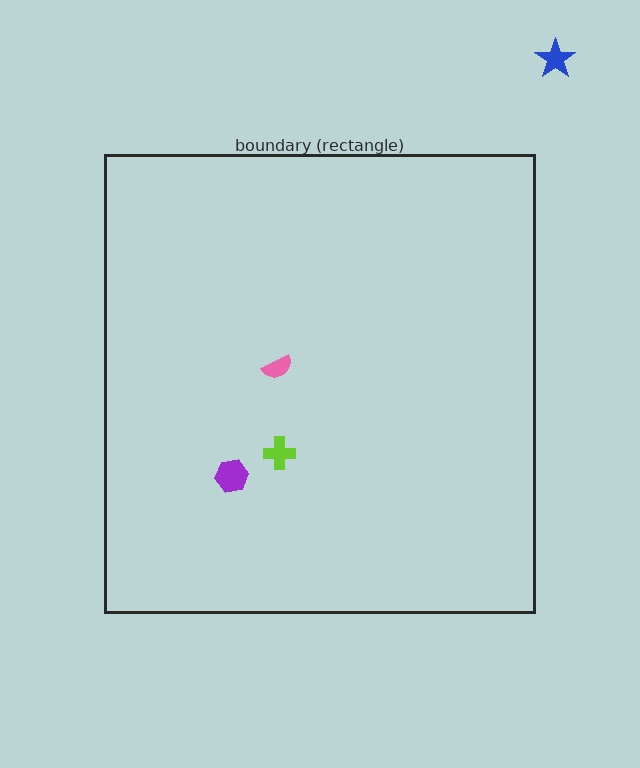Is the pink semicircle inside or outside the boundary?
Inside.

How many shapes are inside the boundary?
3 inside, 1 outside.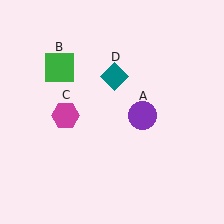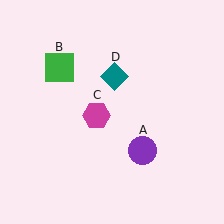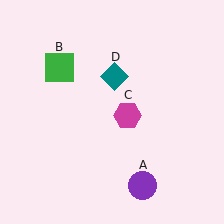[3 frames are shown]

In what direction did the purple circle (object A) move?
The purple circle (object A) moved down.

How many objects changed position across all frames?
2 objects changed position: purple circle (object A), magenta hexagon (object C).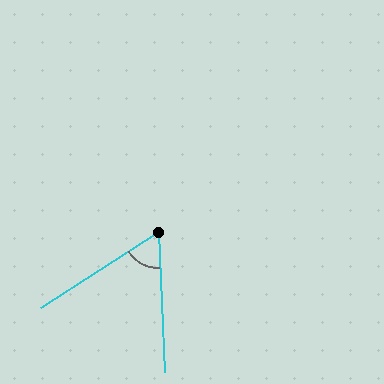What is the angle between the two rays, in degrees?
Approximately 60 degrees.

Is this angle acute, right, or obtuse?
It is acute.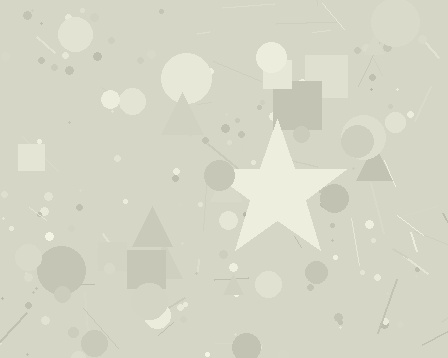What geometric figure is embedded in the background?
A star is embedded in the background.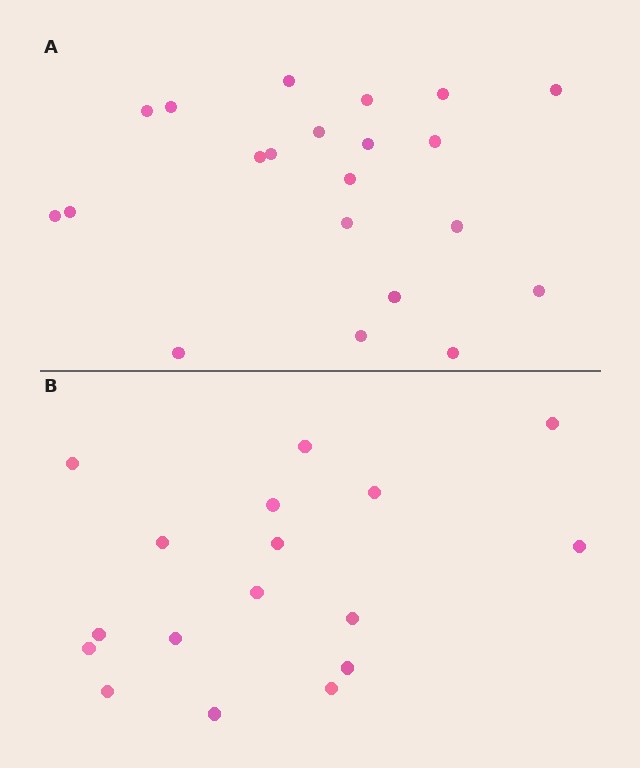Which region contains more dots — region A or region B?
Region A (the top region) has more dots.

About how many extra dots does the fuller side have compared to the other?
Region A has about 4 more dots than region B.